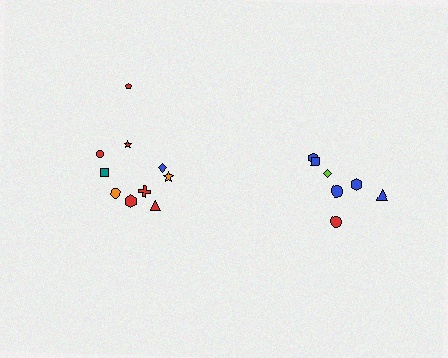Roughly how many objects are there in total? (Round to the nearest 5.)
Roughly 15 objects in total.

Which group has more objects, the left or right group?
The left group.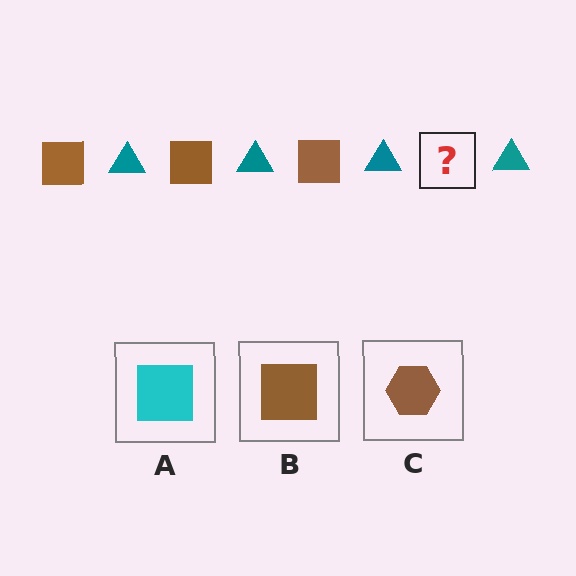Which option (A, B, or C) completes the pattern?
B.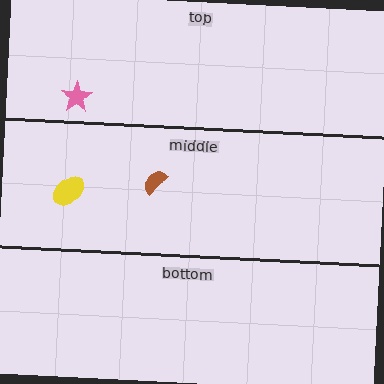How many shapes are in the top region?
1.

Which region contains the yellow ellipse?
The middle region.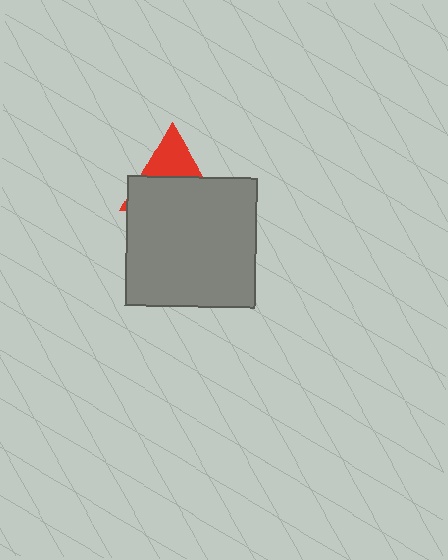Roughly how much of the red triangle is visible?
A small part of it is visible (roughly 38%).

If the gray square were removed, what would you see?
You would see the complete red triangle.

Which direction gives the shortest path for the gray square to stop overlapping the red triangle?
Moving down gives the shortest separation.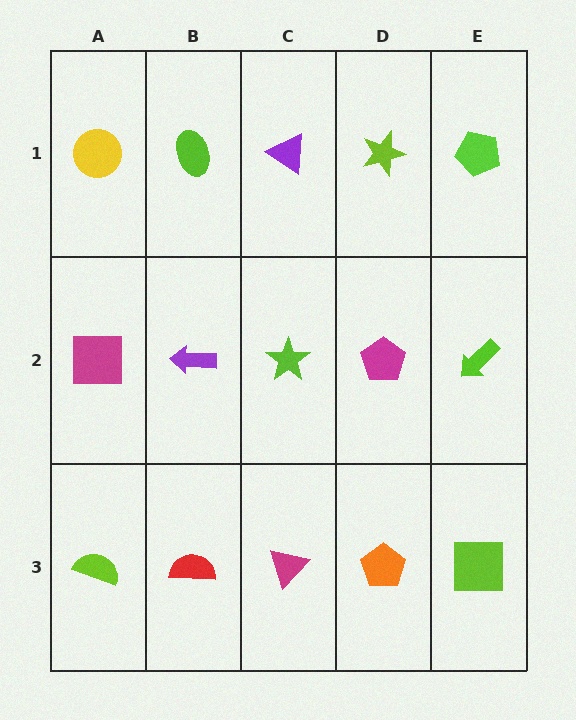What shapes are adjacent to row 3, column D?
A magenta pentagon (row 2, column D), a magenta triangle (row 3, column C), a lime square (row 3, column E).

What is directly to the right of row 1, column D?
A lime pentagon.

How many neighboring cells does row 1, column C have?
3.